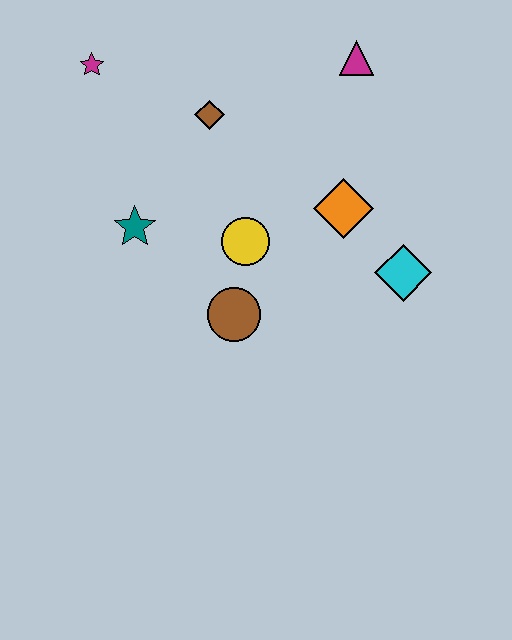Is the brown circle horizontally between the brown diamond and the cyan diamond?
Yes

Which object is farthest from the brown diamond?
The cyan diamond is farthest from the brown diamond.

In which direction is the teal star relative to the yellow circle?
The teal star is to the left of the yellow circle.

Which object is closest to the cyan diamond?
The orange diamond is closest to the cyan diamond.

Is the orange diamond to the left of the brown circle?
No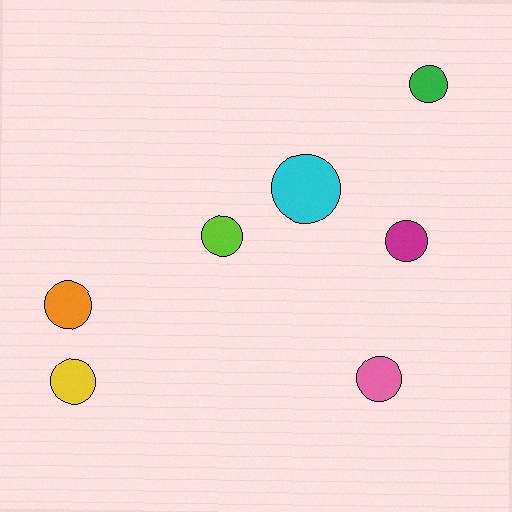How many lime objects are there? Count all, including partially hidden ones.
There is 1 lime object.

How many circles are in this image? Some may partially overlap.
There are 7 circles.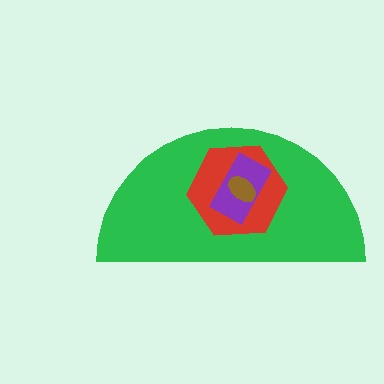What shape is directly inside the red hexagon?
The purple rectangle.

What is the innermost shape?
The brown ellipse.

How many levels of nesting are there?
4.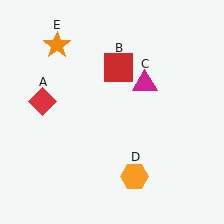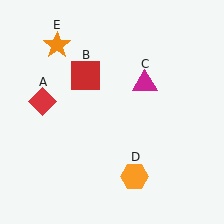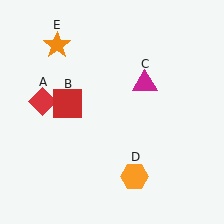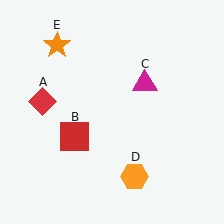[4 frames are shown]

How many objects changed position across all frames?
1 object changed position: red square (object B).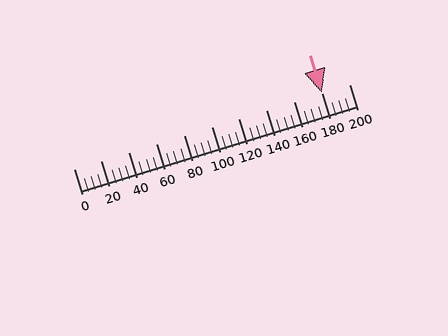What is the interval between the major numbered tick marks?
The major tick marks are spaced 20 units apart.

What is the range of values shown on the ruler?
The ruler shows values from 0 to 200.